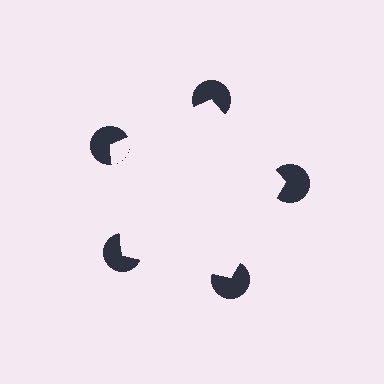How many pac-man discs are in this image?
There are 5 — one at each vertex of the illusory pentagon.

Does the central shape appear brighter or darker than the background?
It typically appears slightly brighter than the background, even though no actual brightness change is drawn.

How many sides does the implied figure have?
5 sides.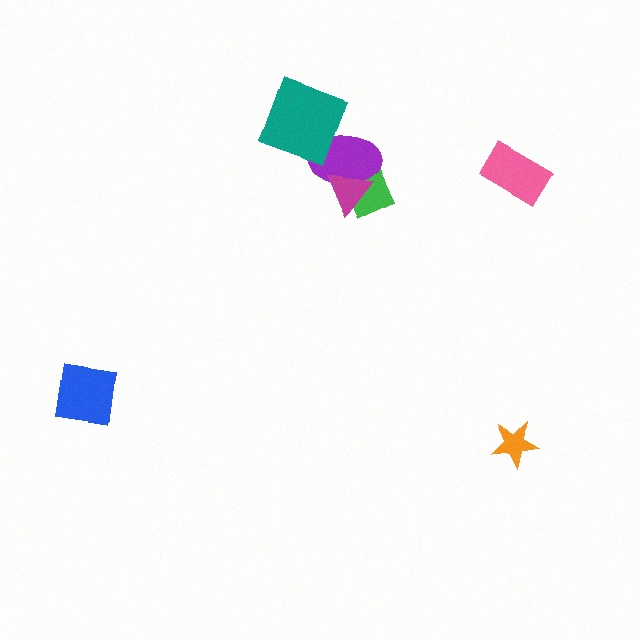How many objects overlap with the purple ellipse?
3 objects overlap with the purple ellipse.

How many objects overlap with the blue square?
0 objects overlap with the blue square.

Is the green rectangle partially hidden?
Yes, it is partially covered by another shape.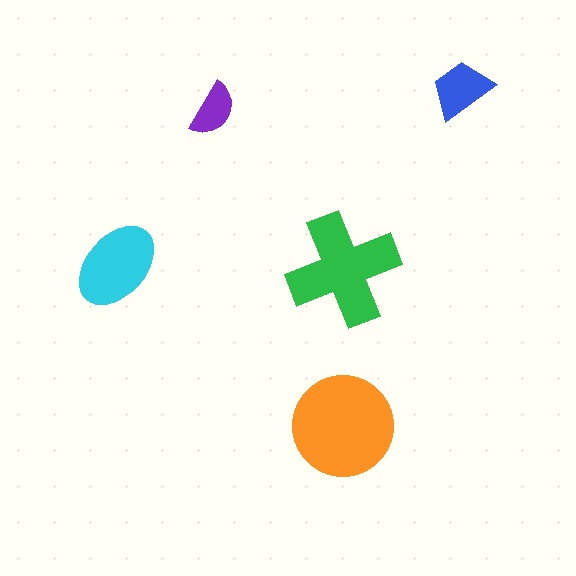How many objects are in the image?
There are 5 objects in the image.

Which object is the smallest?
The purple semicircle.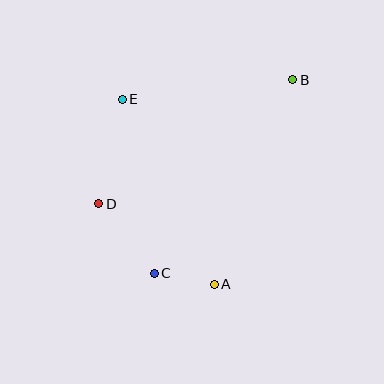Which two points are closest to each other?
Points A and C are closest to each other.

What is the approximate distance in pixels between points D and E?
The distance between D and E is approximately 107 pixels.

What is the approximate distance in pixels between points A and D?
The distance between A and D is approximately 140 pixels.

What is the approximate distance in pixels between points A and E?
The distance between A and E is approximately 206 pixels.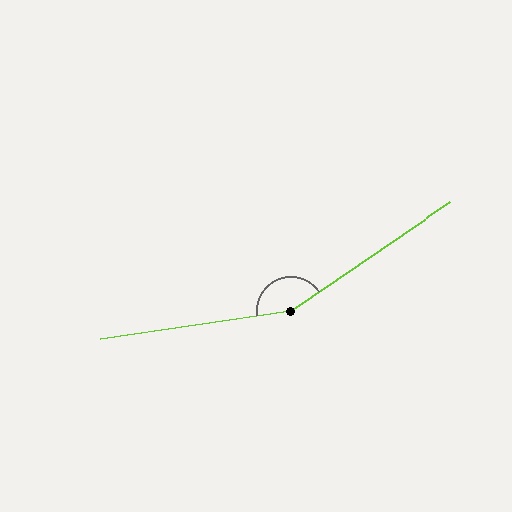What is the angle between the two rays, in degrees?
Approximately 154 degrees.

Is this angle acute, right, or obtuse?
It is obtuse.